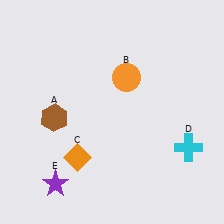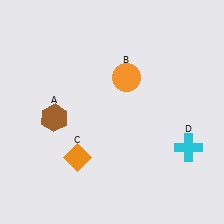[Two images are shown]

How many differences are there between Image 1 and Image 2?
There is 1 difference between the two images.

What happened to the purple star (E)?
The purple star (E) was removed in Image 2. It was in the bottom-left area of Image 1.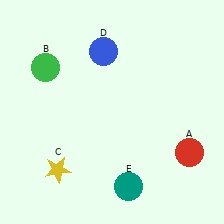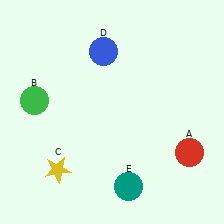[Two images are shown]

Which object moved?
The green circle (B) moved down.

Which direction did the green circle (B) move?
The green circle (B) moved down.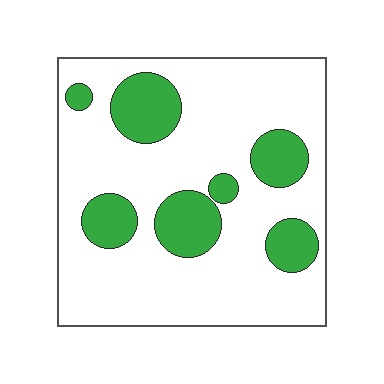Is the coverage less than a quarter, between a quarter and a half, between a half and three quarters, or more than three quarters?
Less than a quarter.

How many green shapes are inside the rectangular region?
7.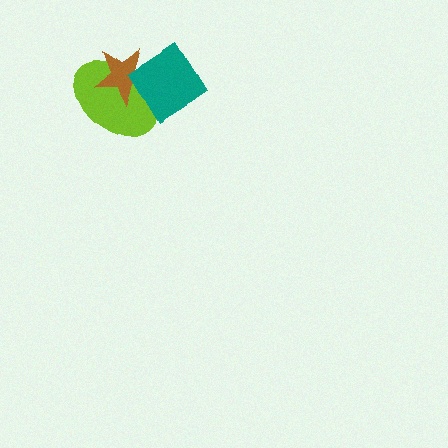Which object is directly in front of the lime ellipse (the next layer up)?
The brown star is directly in front of the lime ellipse.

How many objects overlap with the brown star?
2 objects overlap with the brown star.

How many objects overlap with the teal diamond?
2 objects overlap with the teal diamond.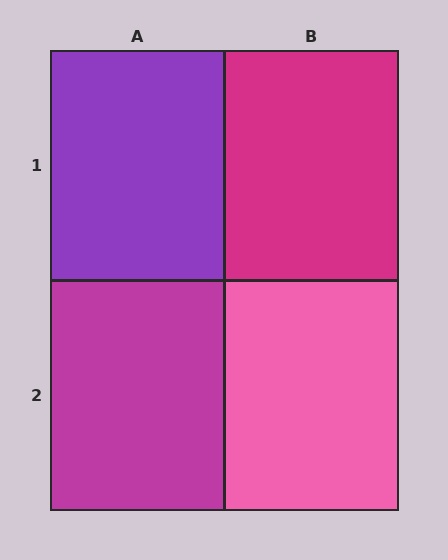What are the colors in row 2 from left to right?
Magenta, pink.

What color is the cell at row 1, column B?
Magenta.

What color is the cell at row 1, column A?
Purple.